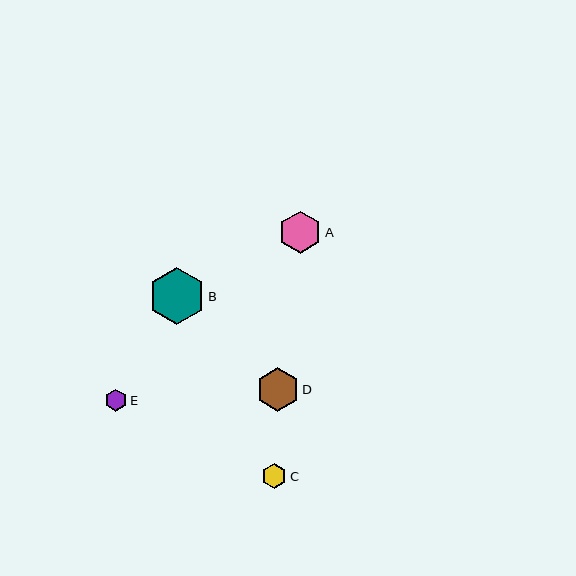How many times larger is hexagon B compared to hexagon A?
Hexagon B is approximately 1.3 times the size of hexagon A.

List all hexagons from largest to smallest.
From largest to smallest: B, D, A, C, E.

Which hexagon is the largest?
Hexagon B is the largest with a size of approximately 57 pixels.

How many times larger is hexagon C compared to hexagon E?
Hexagon C is approximately 1.1 times the size of hexagon E.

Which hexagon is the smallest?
Hexagon E is the smallest with a size of approximately 22 pixels.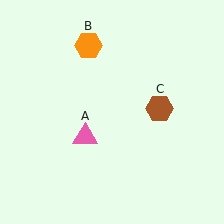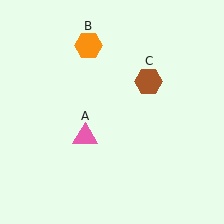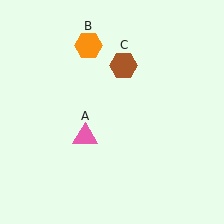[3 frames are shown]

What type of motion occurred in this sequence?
The brown hexagon (object C) rotated counterclockwise around the center of the scene.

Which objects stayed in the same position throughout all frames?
Pink triangle (object A) and orange hexagon (object B) remained stationary.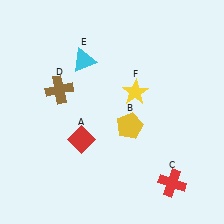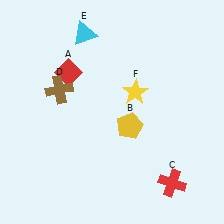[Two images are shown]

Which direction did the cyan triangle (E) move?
The cyan triangle (E) moved up.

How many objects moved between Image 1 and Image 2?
2 objects moved between the two images.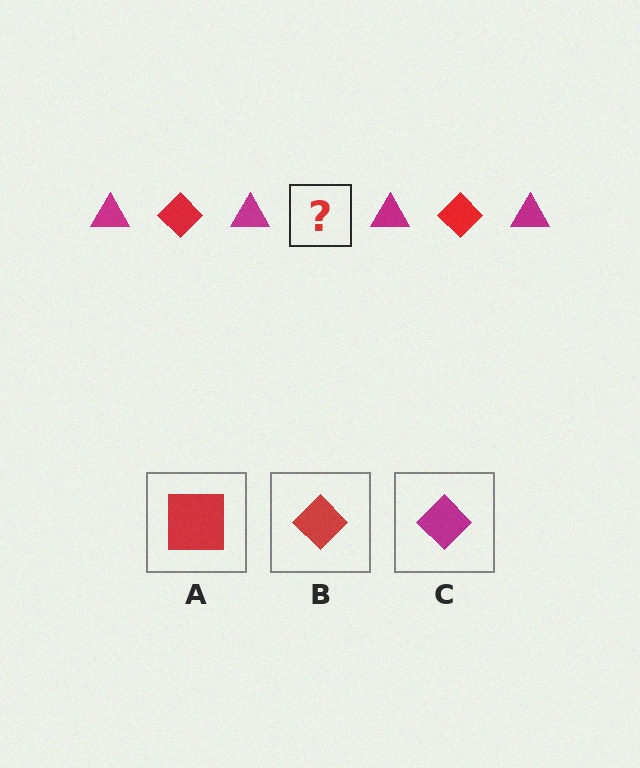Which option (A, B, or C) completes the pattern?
B.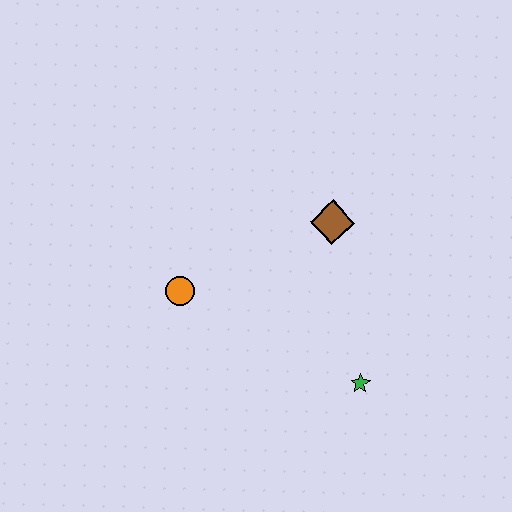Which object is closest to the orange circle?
The brown diamond is closest to the orange circle.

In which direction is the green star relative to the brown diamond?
The green star is below the brown diamond.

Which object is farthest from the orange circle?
The green star is farthest from the orange circle.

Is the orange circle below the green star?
No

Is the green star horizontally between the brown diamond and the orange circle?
No